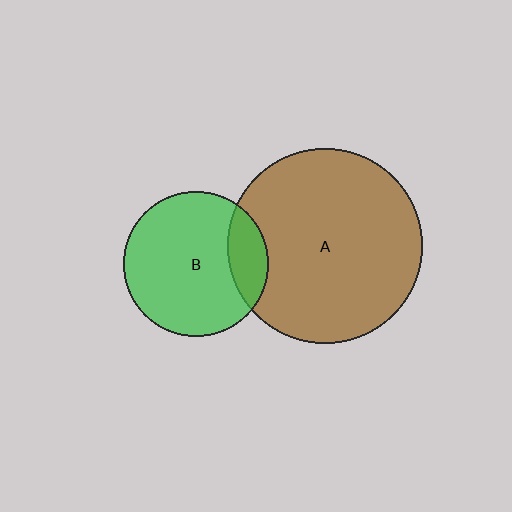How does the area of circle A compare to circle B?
Approximately 1.8 times.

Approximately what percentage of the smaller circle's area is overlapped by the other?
Approximately 20%.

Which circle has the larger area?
Circle A (brown).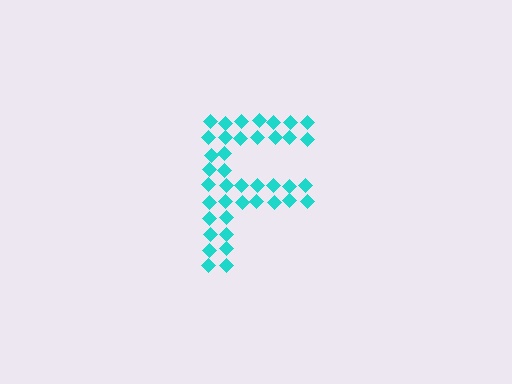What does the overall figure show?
The overall figure shows the letter F.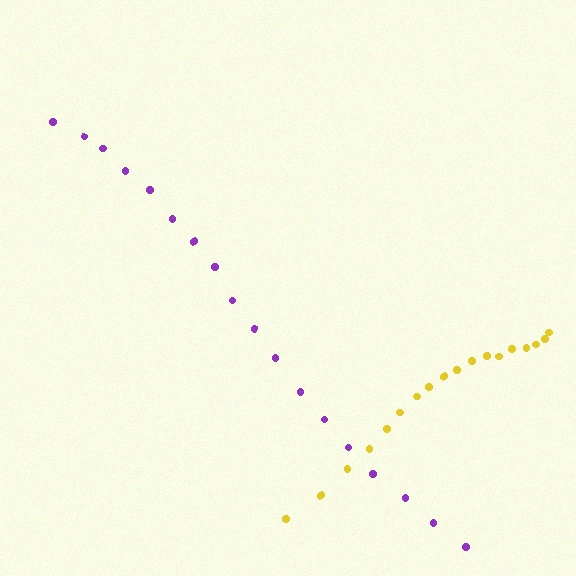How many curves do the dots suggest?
There are 2 distinct paths.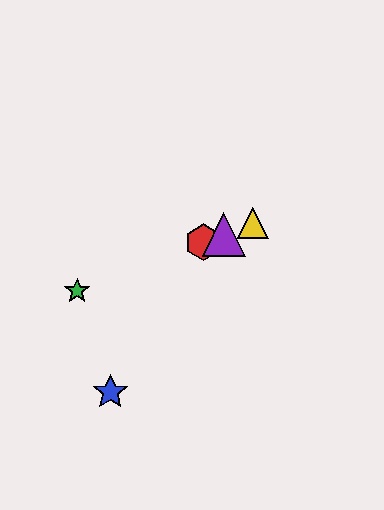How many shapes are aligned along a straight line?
4 shapes (the red hexagon, the green star, the yellow triangle, the purple triangle) are aligned along a straight line.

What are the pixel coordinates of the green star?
The green star is at (77, 291).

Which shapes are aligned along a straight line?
The red hexagon, the green star, the yellow triangle, the purple triangle are aligned along a straight line.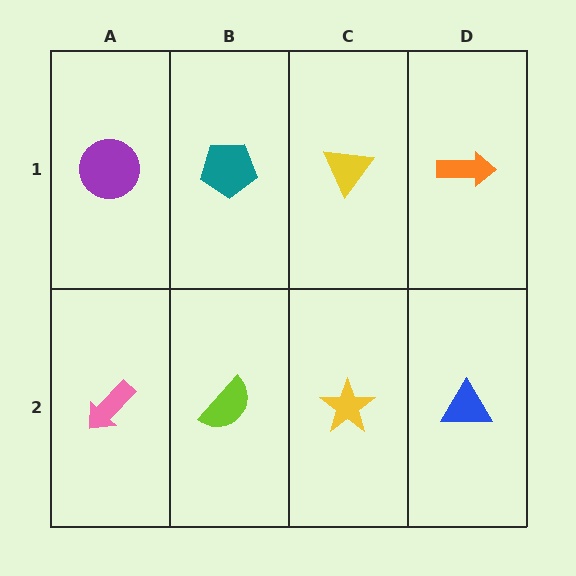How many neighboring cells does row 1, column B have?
3.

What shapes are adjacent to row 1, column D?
A blue triangle (row 2, column D), a yellow triangle (row 1, column C).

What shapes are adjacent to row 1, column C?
A yellow star (row 2, column C), a teal pentagon (row 1, column B), an orange arrow (row 1, column D).